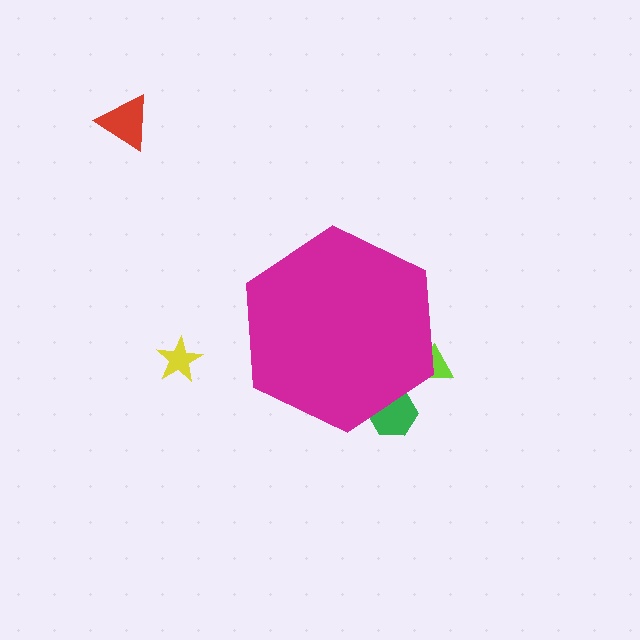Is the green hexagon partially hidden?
Yes, the green hexagon is partially hidden behind the magenta hexagon.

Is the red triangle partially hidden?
No, the red triangle is fully visible.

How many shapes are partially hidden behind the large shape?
2 shapes are partially hidden.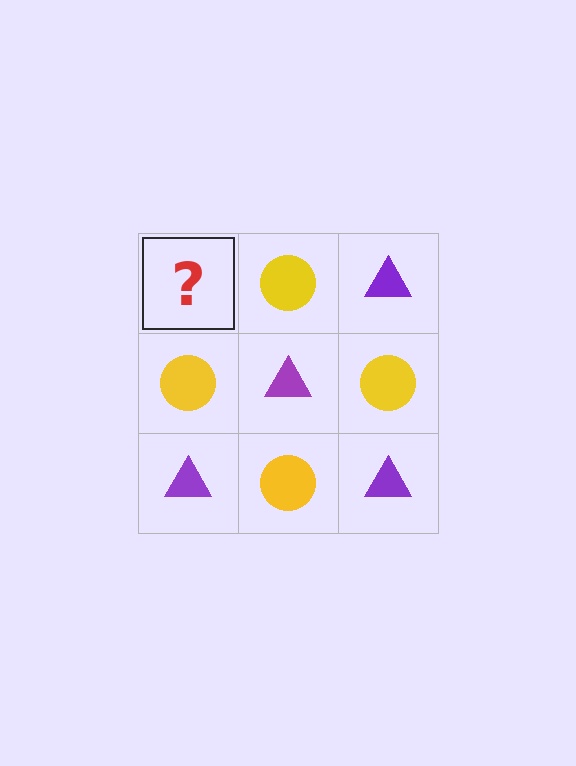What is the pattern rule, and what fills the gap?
The rule is that it alternates purple triangle and yellow circle in a checkerboard pattern. The gap should be filled with a purple triangle.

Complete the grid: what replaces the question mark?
The question mark should be replaced with a purple triangle.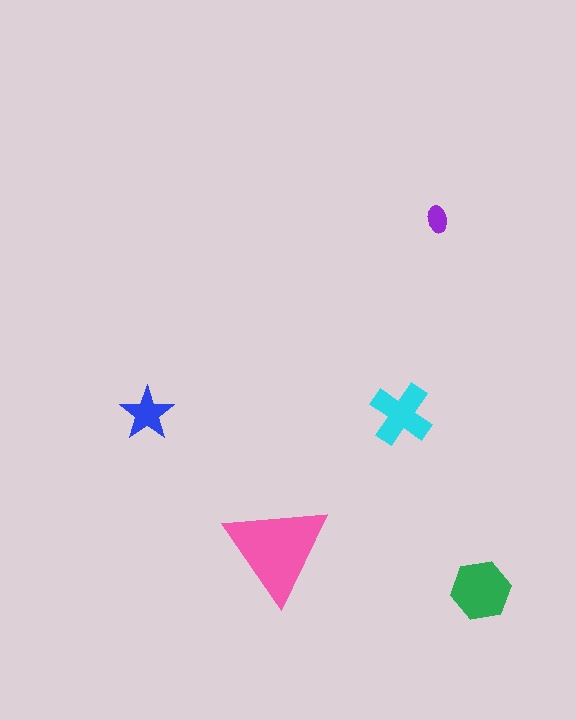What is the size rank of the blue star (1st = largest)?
4th.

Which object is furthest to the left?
The blue star is leftmost.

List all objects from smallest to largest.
The purple ellipse, the blue star, the cyan cross, the green hexagon, the pink triangle.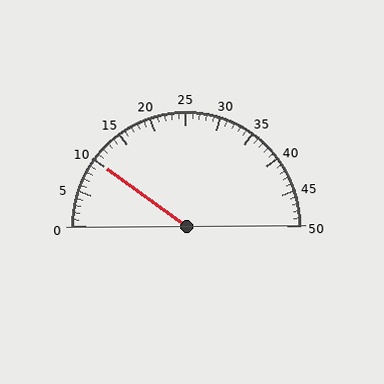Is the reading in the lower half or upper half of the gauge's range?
The reading is in the lower half of the range (0 to 50).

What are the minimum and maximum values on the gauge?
The gauge ranges from 0 to 50.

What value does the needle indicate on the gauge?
The needle indicates approximately 10.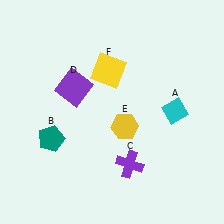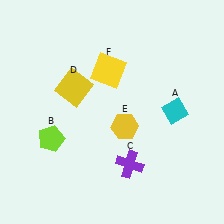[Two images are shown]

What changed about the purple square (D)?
In Image 1, D is purple. In Image 2, it changed to yellow.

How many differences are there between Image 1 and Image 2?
There are 2 differences between the two images.